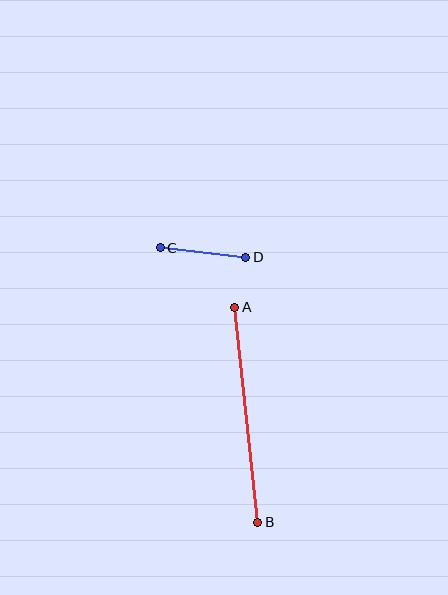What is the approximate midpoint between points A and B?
The midpoint is at approximately (246, 415) pixels.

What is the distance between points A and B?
The distance is approximately 216 pixels.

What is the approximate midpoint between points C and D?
The midpoint is at approximately (203, 253) pixels.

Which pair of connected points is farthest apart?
Points A and B are farthest apart.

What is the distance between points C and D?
The distance is approximately 86 pixels.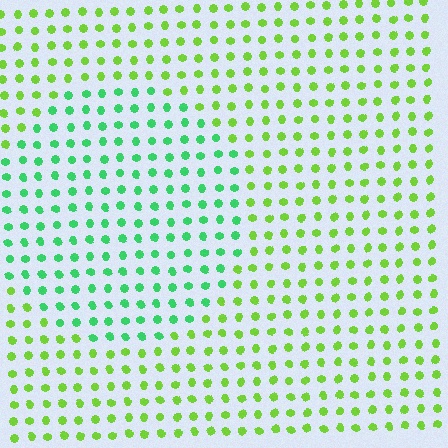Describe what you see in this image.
The image is filled with small lime elements in a uniform arrangement. A circle-shaped region is visible where the elements are tinted to a slightly different hue, forming a subtle color boundary.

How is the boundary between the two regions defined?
The boundary is defined purely by a slight shift in hue (about 42 degrees). Spacing, size, and orientation are identical on both sides.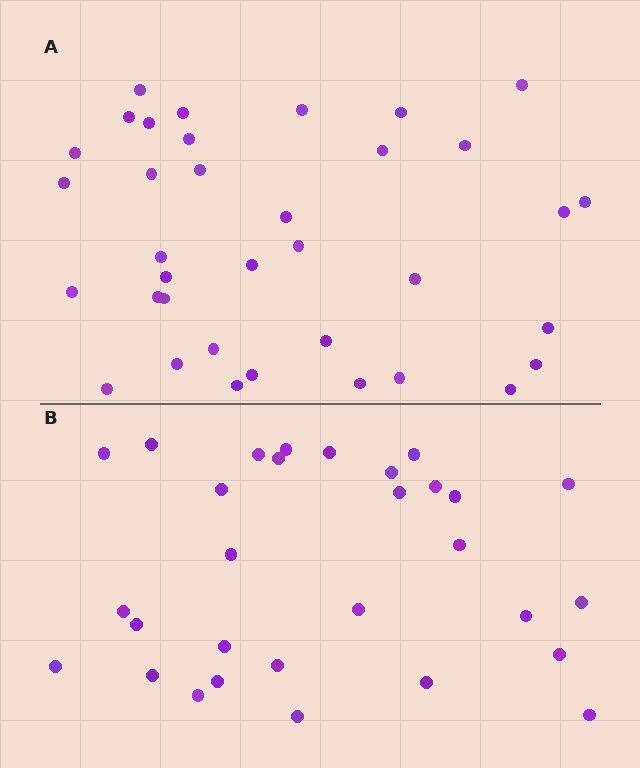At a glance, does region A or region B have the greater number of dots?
Region A (the top region) has more dots.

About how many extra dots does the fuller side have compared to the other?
Region A has about 6 more dots than region B.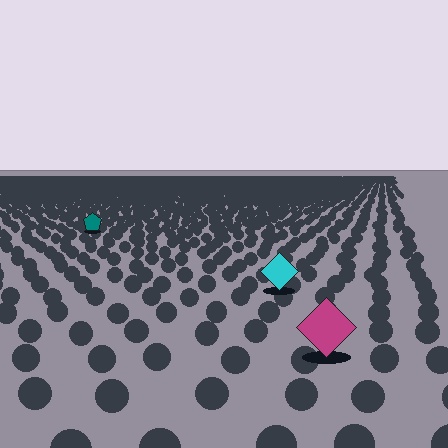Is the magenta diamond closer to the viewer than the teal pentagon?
Yes. The magenta diamond is closer — you can tell from the texture gradient: the ground texture is coarser near it.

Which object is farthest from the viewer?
The teal pentagon is farthest from the viewer. It appears smaller and the ground texture around it is denser.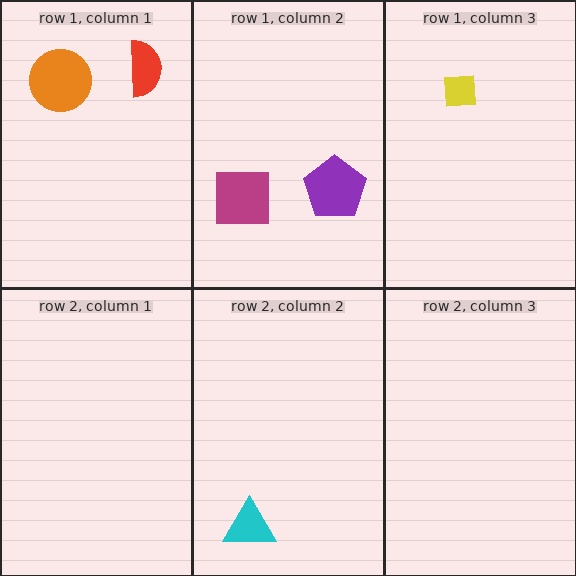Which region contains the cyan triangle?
The row 2, column 2 region.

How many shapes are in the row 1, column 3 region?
1.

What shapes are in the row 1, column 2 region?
The magenta square, the purple pentagon.